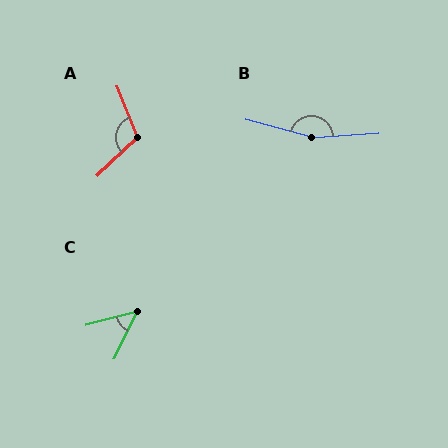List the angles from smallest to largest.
C (49°), A (112°), B (160°).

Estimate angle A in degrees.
Approximately 112 degrees.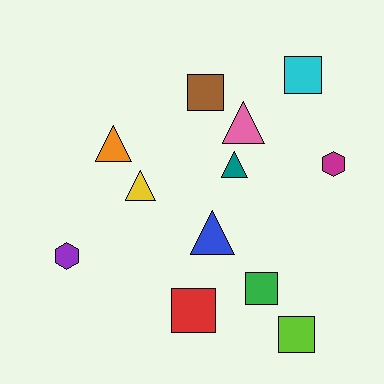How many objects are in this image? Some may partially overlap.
There are 12 objects.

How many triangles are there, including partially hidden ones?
There are 5 triangles.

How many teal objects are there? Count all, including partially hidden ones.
There is 1 teal object.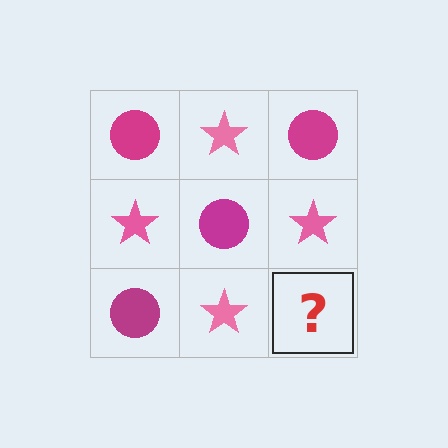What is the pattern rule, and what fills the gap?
The rule is that it alternates magenta circle and pink star in a checkerboard pattern. The gap should be filled with a magenta circle.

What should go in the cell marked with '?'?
The missing cell should contain a magenta circle.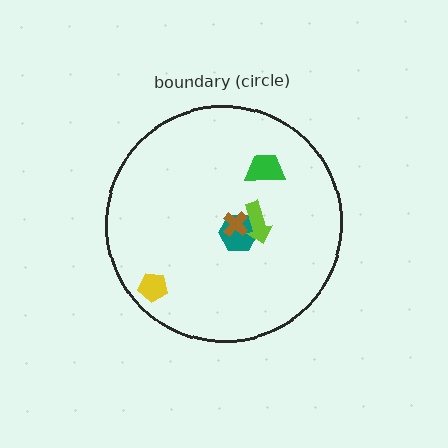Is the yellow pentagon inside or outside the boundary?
Inside.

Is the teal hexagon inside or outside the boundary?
Inside.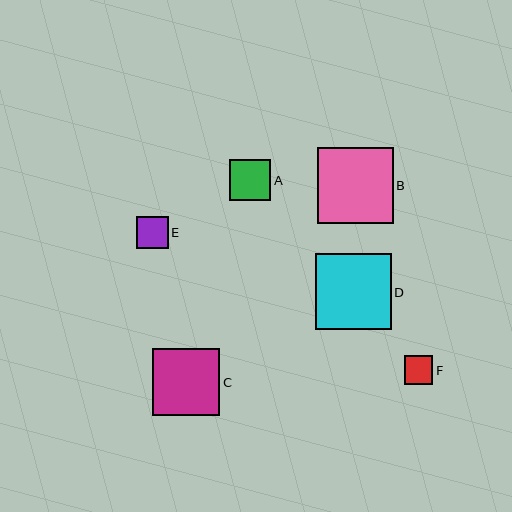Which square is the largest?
Square D is the largest with a size of approximately 76 pixels.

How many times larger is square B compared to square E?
Square B is approximately 2.4 times the size of square E.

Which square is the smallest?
Square F is the smallest with a size of approximately 29 pixels.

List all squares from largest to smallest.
From largest to smallest: D, B, C, A, E, F.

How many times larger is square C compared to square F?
Square C is approximately 2.3 times the size of square F.